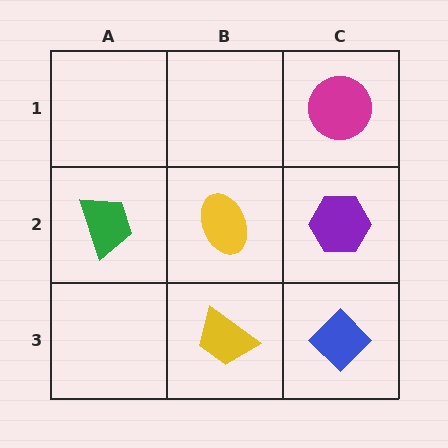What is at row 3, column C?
A blue diamond.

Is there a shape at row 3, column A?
No, that cell is empty.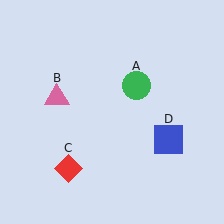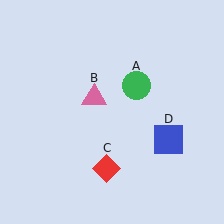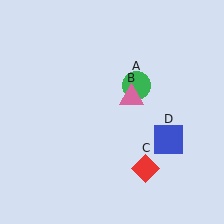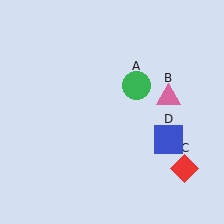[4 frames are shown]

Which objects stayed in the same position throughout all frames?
Green circle (object A) and blue square (object D) remained stationary.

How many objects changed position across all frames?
2 objects changed position: pink triangle (object B), red diamond (object C).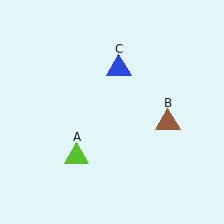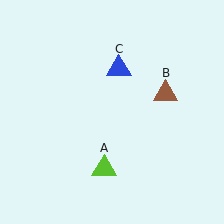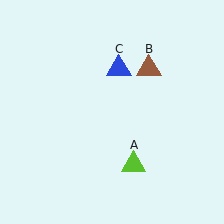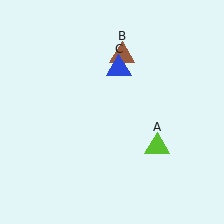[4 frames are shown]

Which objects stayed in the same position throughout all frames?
Blue triangle (object C) remained stationary.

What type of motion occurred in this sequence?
The lime triangle (object A), brown triangle (object B) rotated counterclockwise around the center of the scene.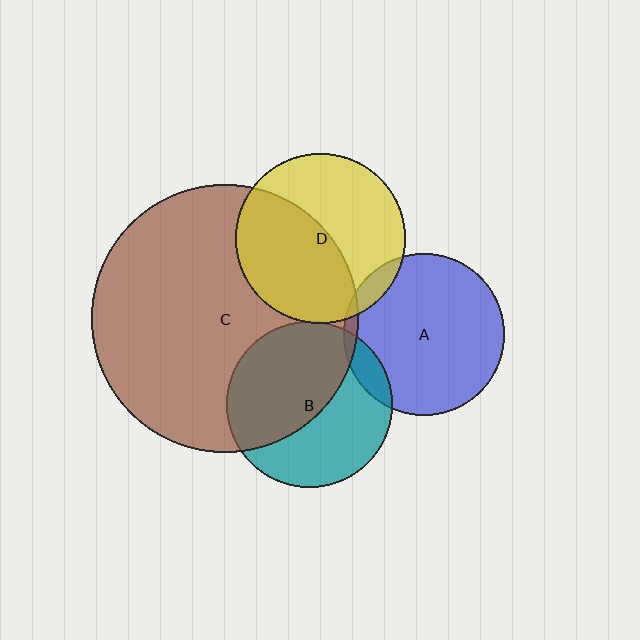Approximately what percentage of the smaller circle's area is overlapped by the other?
Approximately 5%.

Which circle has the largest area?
Circle C (brown).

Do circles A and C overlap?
Yes.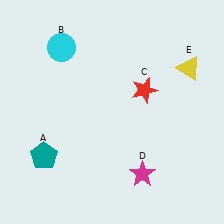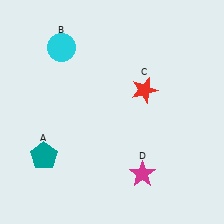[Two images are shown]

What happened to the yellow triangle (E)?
The yellow triangle (E) was removed in Image 2. It was in the top-right area of Image 1.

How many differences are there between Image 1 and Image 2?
There is 1 difference between the two images.